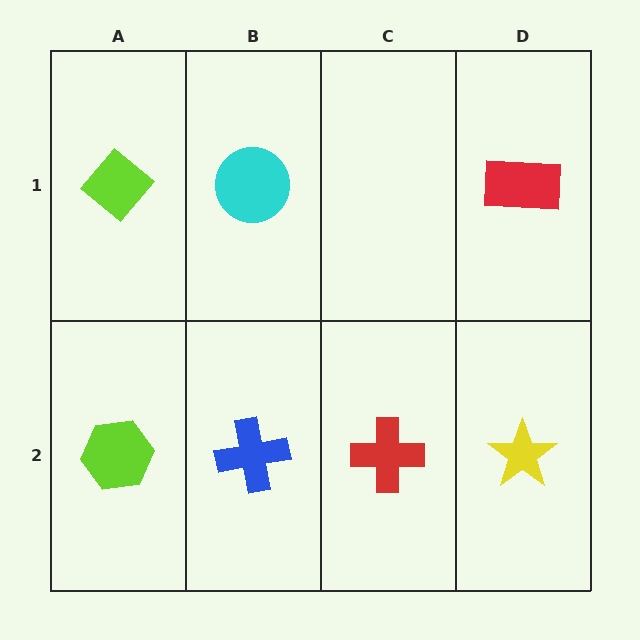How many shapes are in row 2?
4 shapes.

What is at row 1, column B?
A cyan circle.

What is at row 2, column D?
A yellow star.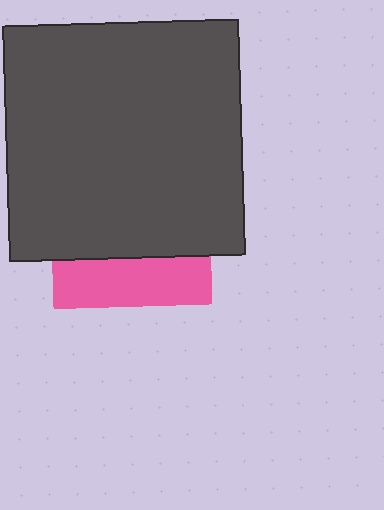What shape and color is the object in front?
The object in front is a dark gray rectangle.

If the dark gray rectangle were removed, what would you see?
You would see the complete pink square.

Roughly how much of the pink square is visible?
A small part of it is visible (roughly 30%).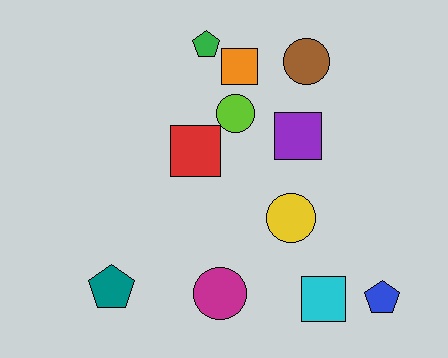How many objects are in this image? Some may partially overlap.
There are 11 objects.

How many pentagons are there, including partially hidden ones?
There are 3 pentagons.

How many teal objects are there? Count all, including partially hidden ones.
There is 1 teal object.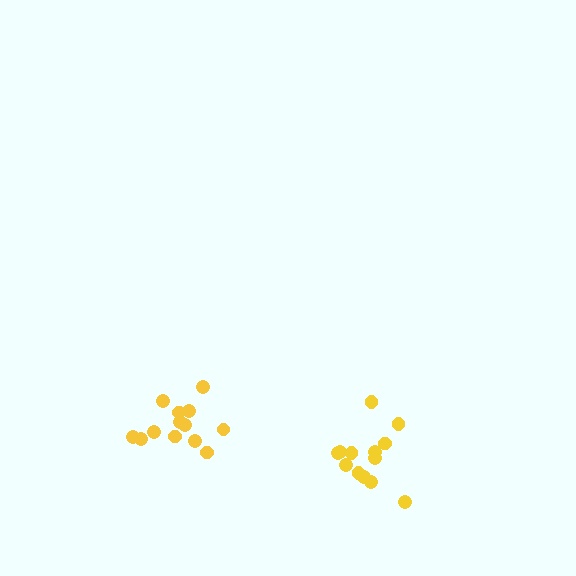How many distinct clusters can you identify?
There are 2 distinct clusters.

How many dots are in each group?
Group 1: 13 dots, Group 2: 13 dots (26 total).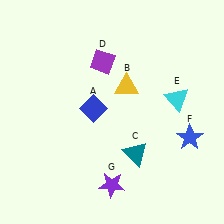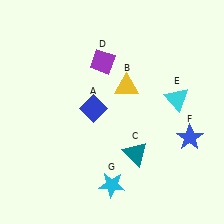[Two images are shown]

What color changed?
The star (G) changed from purple in Image 1 to cyan in Image 2.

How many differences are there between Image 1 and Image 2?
There is 1 difference between the two images.